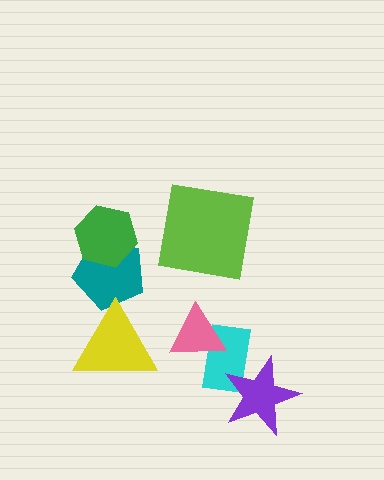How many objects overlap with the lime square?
0 objects overlap with the lime square.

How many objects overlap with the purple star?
1 object overlaps with the purple star.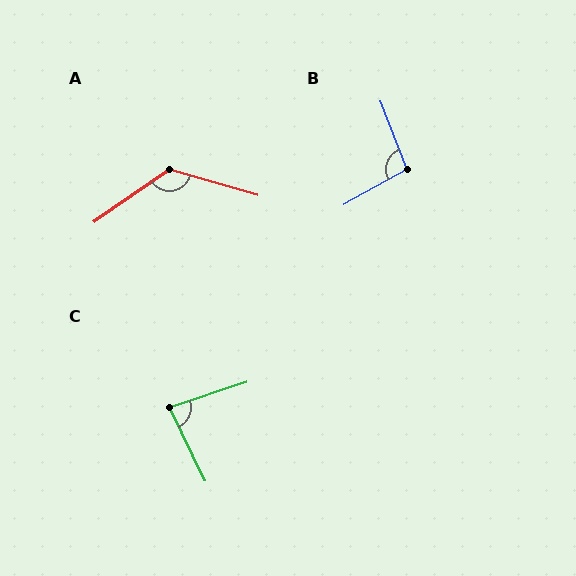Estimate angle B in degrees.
Approximately 98 degrees.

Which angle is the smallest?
C, at approximately 83 degrees.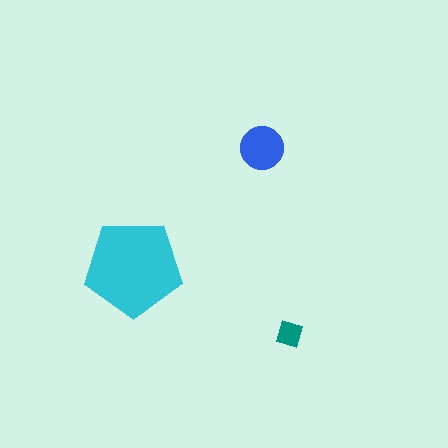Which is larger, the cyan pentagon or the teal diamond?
The cyan pentagon.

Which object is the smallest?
The teal diamond.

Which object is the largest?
The cyan pentagon.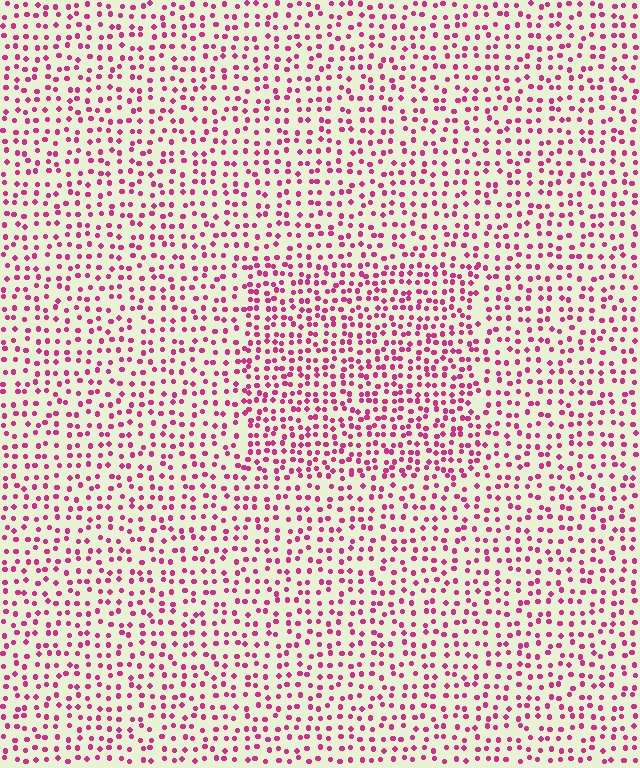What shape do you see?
I see a rectangle.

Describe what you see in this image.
The image contains small magenta elements arranged at two different densities. A rectangle-shaped region is visible where the elements are more densely packed than the surrounding area.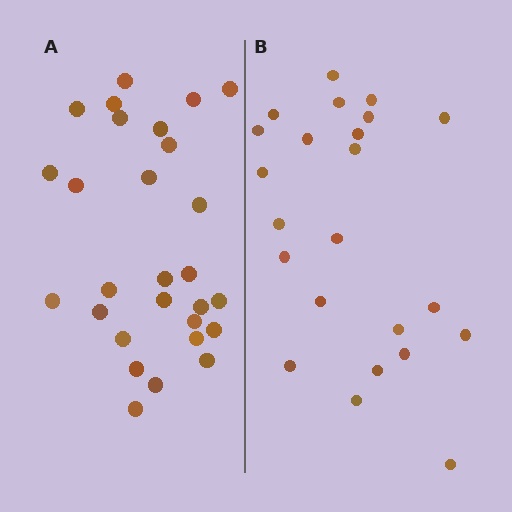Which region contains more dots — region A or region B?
Region A (the left region) has more dots.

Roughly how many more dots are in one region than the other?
Region A has about 5 more dots than region B.